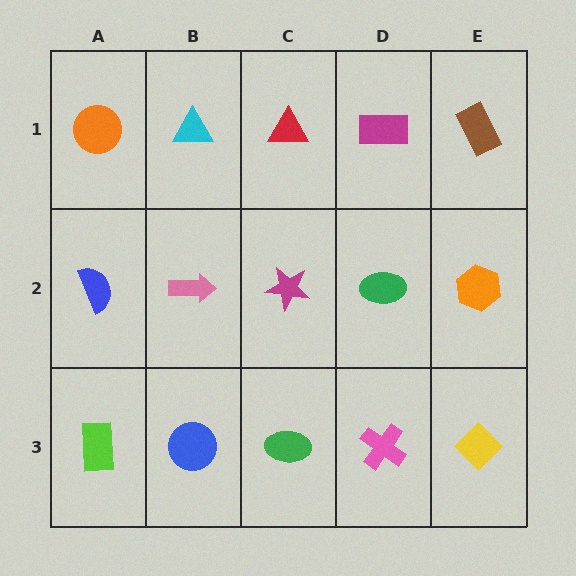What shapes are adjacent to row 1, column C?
A magenta star (row 2, column C), a cyan triangle (row 1, column B), a magenta rectangle (row 1, column D).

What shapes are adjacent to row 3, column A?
A blue semicircle (row 2, column A), a blue circle (row 3, column B).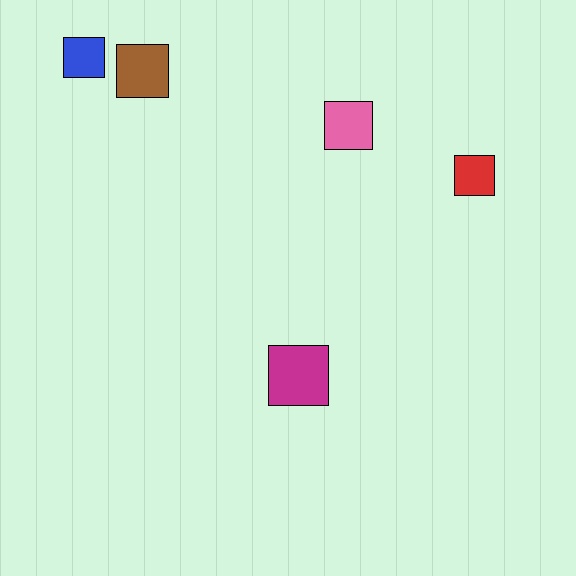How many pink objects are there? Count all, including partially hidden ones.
There is 1 pink object.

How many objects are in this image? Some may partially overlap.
There are 5 objects.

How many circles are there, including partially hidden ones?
There are no circles.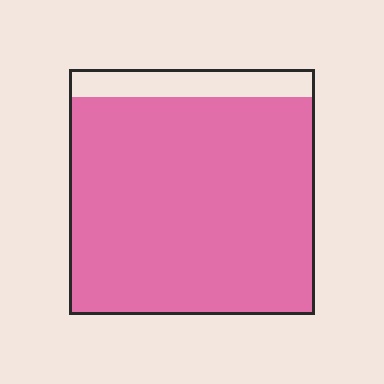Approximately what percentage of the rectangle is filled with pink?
Approximately 90%.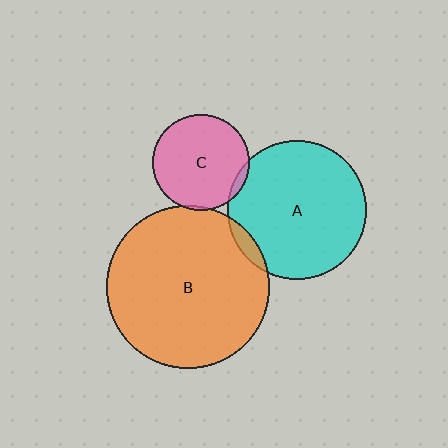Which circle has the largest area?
Circle B (orange).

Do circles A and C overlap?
Yes.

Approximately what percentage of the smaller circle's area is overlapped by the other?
Approximately 5%.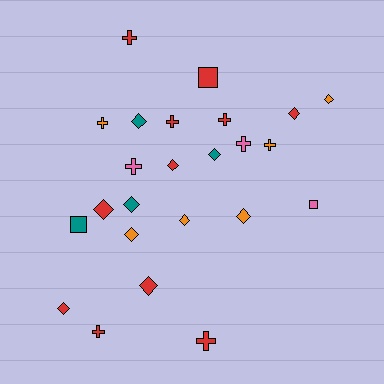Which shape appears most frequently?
Diamond, with 12 objects.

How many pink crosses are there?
There are 2 pink crosses.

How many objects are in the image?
There are 24 objects.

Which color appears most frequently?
Red, with 11 objects.